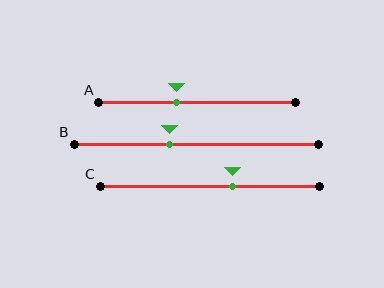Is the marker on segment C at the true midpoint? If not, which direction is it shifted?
No, the marker on segment C is shifted to the right by about 10% of the segment length.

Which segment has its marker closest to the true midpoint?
Segment C has its marker closest to the true midpoint.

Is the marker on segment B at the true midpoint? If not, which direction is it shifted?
No, the marker on segment B is shifted to the left by about 11% of the segment length.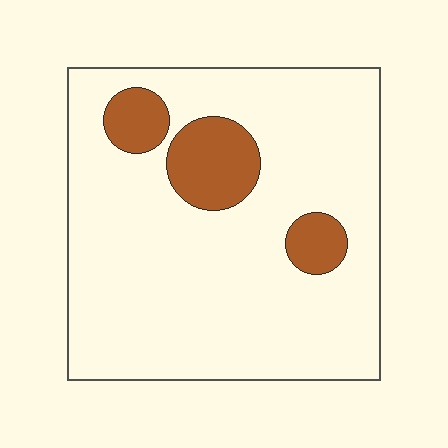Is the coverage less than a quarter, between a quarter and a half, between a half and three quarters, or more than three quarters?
Less than a quarter.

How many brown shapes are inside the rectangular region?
3.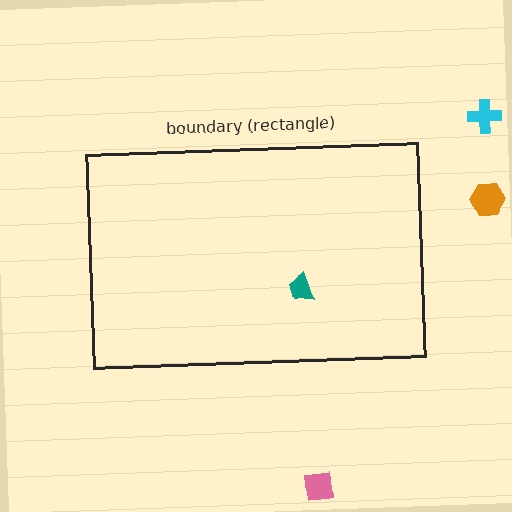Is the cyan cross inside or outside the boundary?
Outside.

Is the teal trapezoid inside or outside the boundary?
Inside.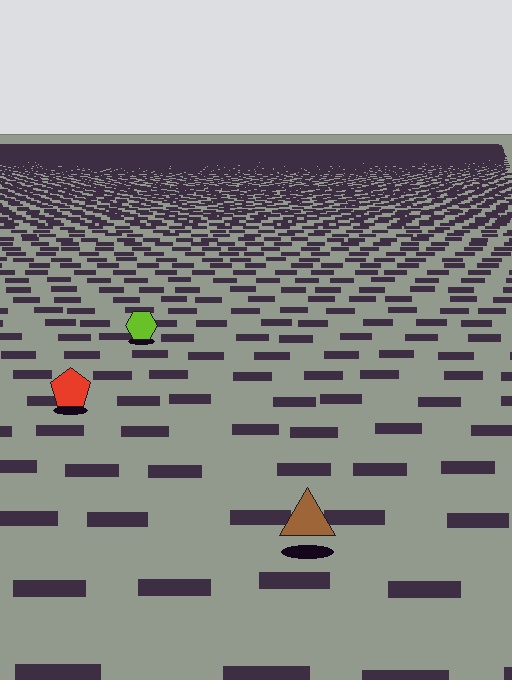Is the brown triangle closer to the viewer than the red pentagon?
Yes. The brown triangle is closer — you can tell from the texture gradient: the ground texture is coarser near it.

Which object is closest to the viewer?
The brown triangle is closest. The texture marks near it are larger and more spread out.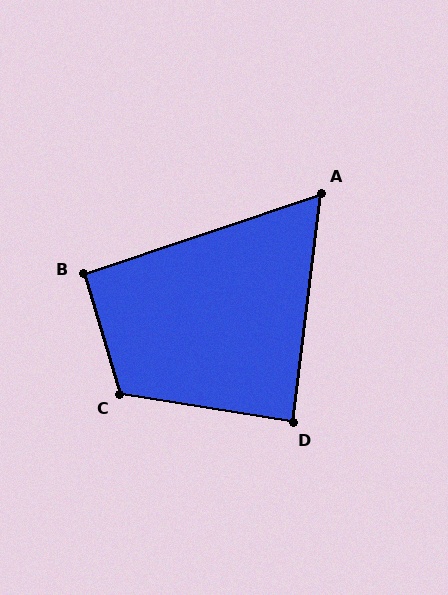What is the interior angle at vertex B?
Approximately 92 degrees (approximately right).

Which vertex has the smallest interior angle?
A, at approximately 64 degrees.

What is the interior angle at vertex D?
Approximately 88 degrees (approximately right).